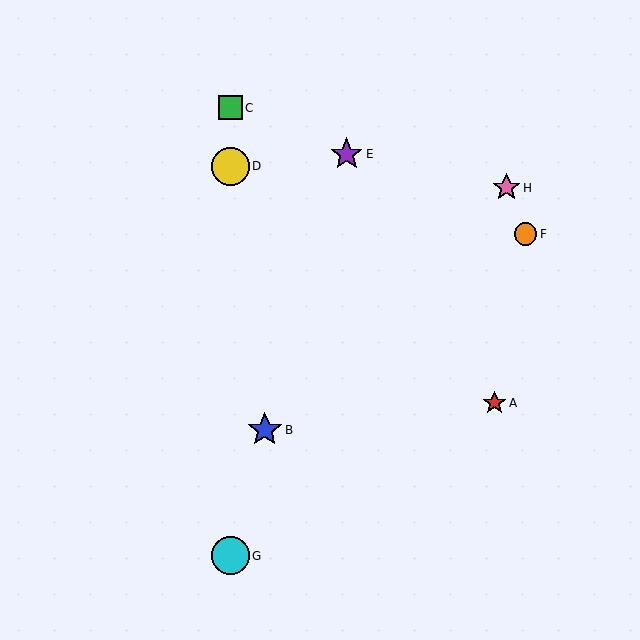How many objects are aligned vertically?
3 objects (C, D, G) are aligned vertically.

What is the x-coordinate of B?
Object B is at x≈265.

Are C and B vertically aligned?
No, C is at x≈230 and B is at x≈265.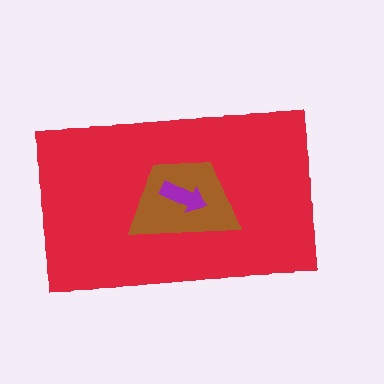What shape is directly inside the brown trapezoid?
The purple arrow.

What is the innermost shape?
The purple arrow.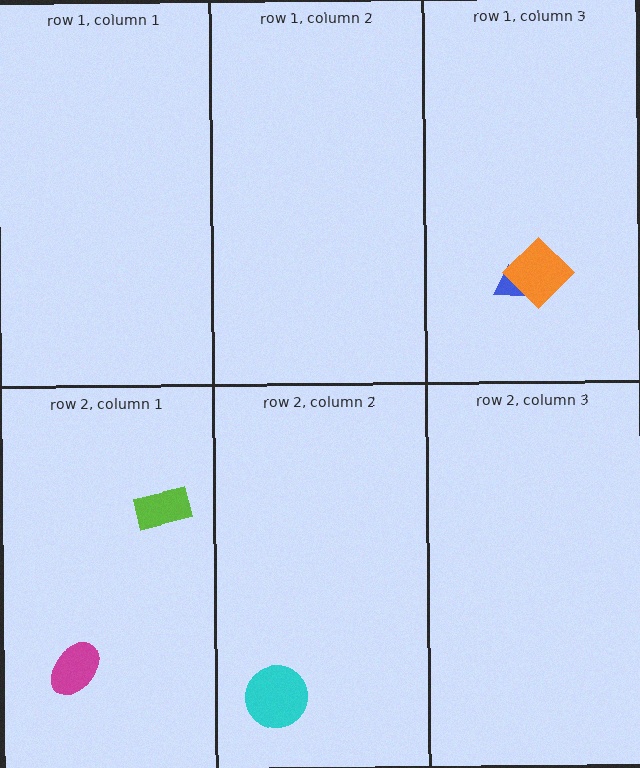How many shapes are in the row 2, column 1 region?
2.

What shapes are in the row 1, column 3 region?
The blue trapezoid, the orange diamond.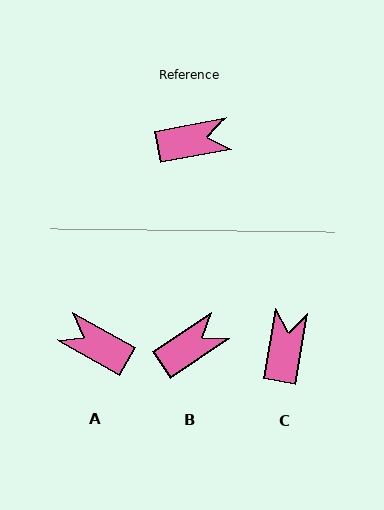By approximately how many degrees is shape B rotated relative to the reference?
Approximately 22 degrees counter-clockwise.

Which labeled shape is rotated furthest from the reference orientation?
A, about 140 degrees away.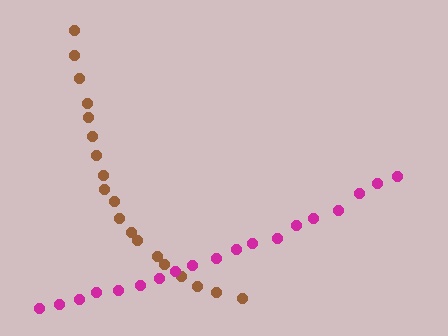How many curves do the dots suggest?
There are 2 distinct paths.